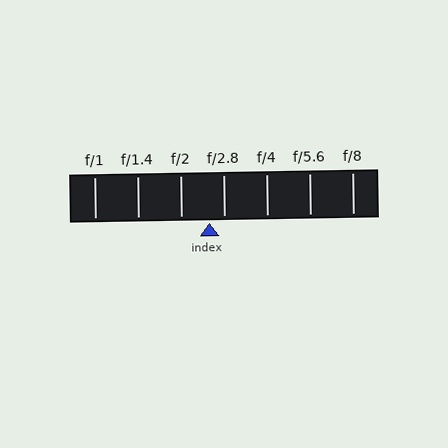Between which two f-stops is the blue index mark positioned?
The index mark is between f/2 and f/2.8.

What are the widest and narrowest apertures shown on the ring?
The widest aperture shown is f/1 and the narrowest is f/8.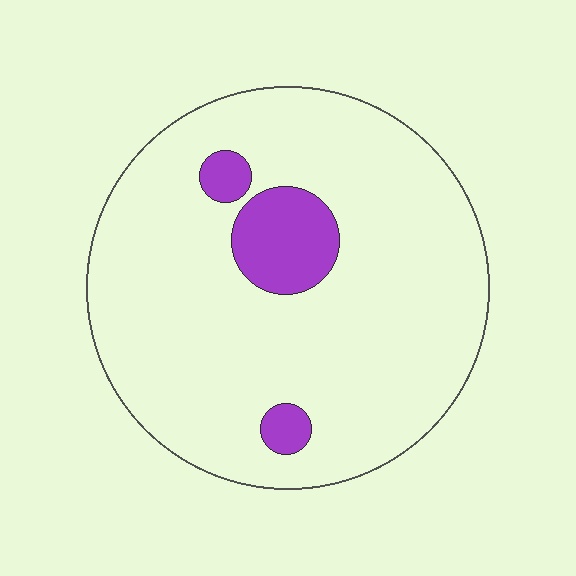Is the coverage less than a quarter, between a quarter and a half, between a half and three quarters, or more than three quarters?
Less than a quarter.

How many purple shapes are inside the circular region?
3.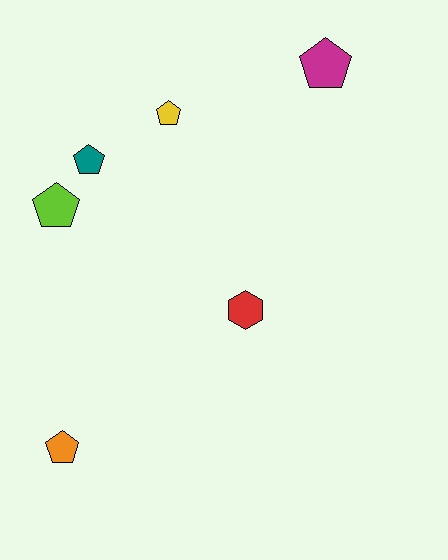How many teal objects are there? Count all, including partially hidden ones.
There is 1 teal object.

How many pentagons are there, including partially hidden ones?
There are 5 pentagons.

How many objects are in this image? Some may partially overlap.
There are 6 objects.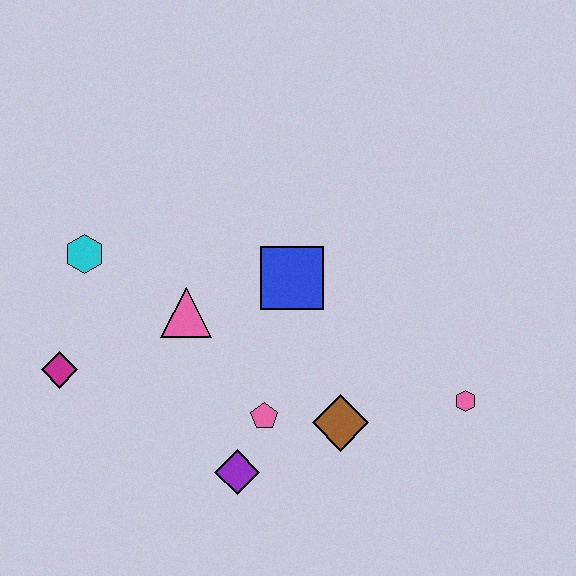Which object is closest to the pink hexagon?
The brown diamond is closest to the pink hexagon.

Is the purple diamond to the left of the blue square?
Yes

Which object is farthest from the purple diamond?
The cyan hexagon is farthest from the purple diamond.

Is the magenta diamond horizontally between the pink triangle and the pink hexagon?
No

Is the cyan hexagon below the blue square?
No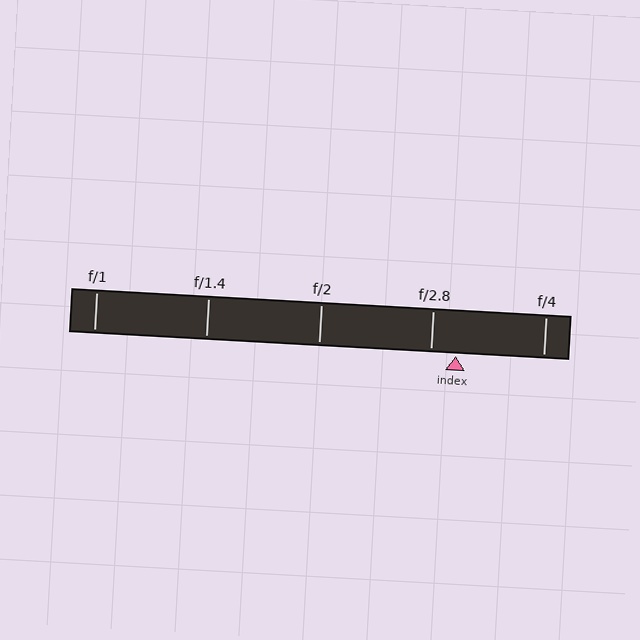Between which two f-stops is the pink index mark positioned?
The index mark is between f/2.8 and f/4.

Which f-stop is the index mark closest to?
The index mark is closest to f/2.8.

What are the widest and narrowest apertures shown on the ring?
The widest aperture shown is f/1 and the narrowest is f/4.